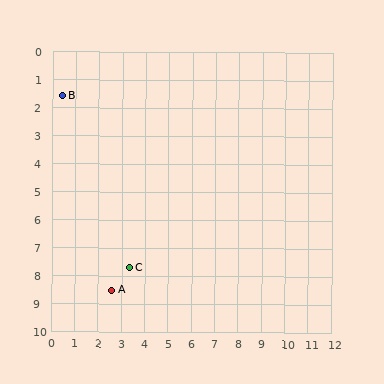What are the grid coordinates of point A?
Point A is at approximately (2.6, 8.5).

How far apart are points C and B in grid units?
Points C and B are about 6.8 grid units apart.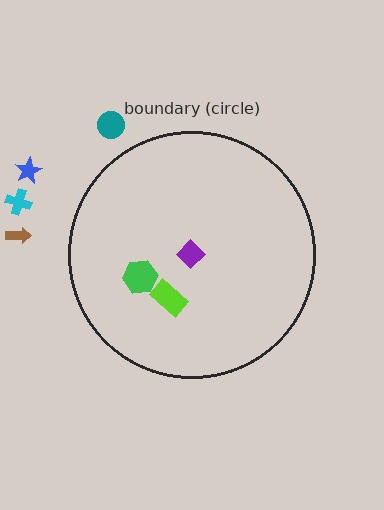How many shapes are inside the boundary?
3 inside, 4 outside.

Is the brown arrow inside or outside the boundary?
Outside.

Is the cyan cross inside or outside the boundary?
Outside.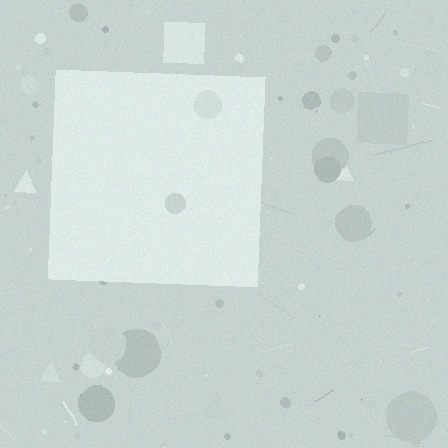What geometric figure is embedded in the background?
A square is embedded in the background.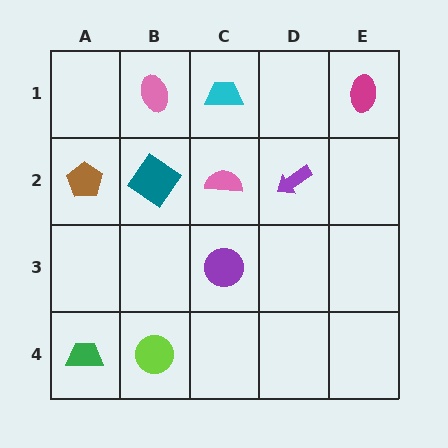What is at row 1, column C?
A cyan trapezoid.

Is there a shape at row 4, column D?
No, that cell is empty.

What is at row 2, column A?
A brown pentagon.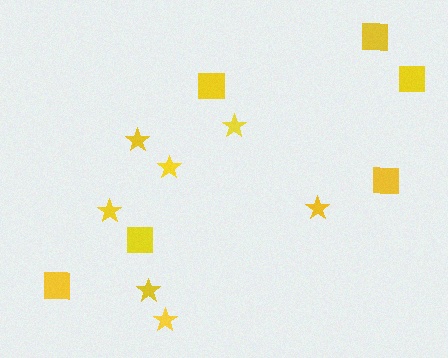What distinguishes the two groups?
There are 2 groups: one group of stars (7) and one group of squares (6).